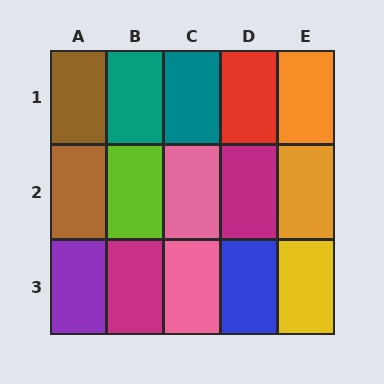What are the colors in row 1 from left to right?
Brown, teal, teal, red, orange.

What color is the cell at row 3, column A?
Purple.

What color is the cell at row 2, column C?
Pink.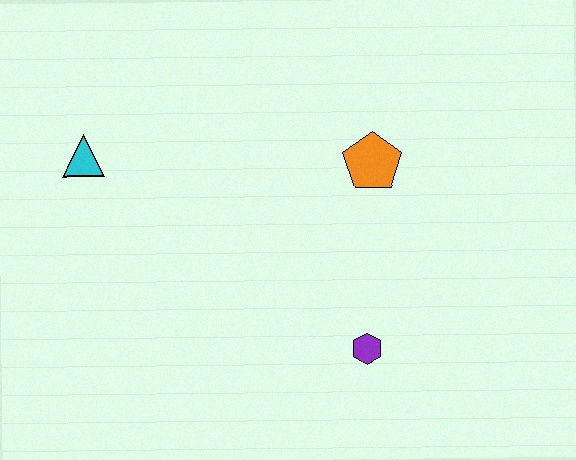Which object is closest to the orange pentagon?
The purple hexagon is closest to the orange pentagon.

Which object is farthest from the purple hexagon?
The cyan triangle is farthest from the purple hexagon.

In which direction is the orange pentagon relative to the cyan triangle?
The orange pentagon is to the right of the cyan triangle.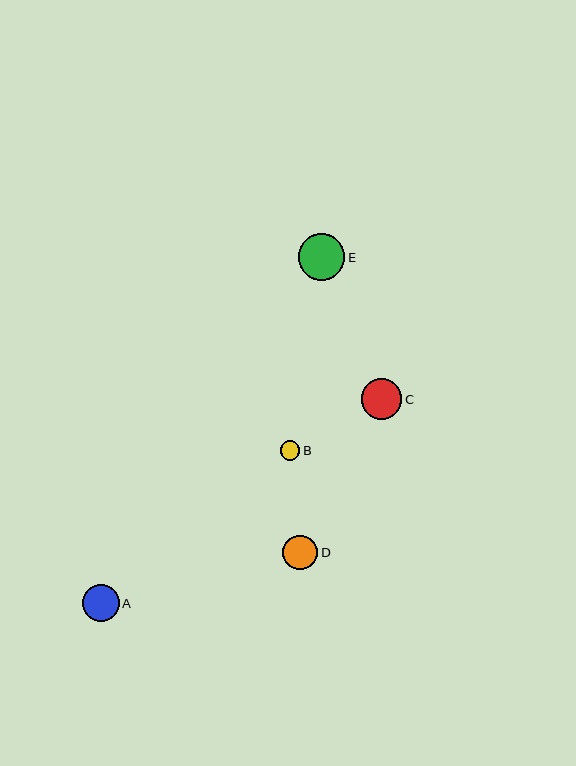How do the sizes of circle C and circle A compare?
Circle C and circle A are approximately the same size.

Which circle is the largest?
Circle E is the largest with a size of approximately 46 pixels.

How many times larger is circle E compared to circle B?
Circle E is approximately 2.4 times the size of circle B.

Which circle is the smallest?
Circle B is the smallest with a size of approximately 19 pixels.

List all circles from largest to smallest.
From largest to smallest: E, C, A, D, B.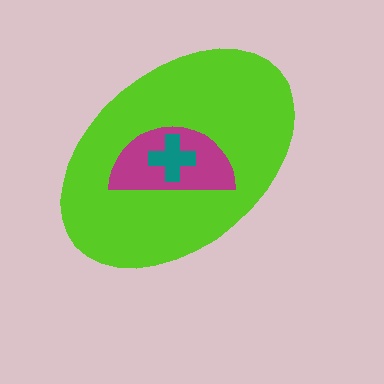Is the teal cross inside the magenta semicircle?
Yes.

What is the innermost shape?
The teal cross.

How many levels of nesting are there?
3.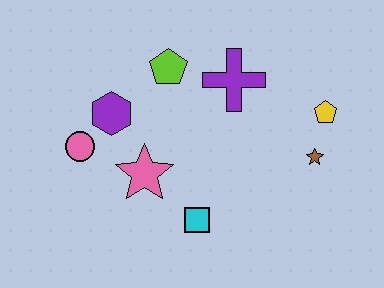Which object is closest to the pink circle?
The purple hexagon is closest to the pink circle.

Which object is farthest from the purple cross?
The pink circle is farthest from the purple cross.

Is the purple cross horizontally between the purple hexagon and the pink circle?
No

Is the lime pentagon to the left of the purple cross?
Yes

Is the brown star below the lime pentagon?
Yes